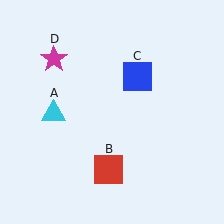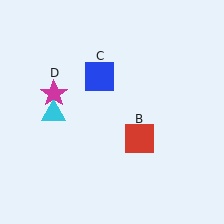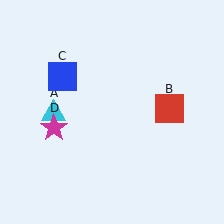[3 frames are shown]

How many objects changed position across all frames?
3 objects changed position: red square (object B), blue square (object C), magenta star (object D).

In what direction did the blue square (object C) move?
The blue square (object C) moved left.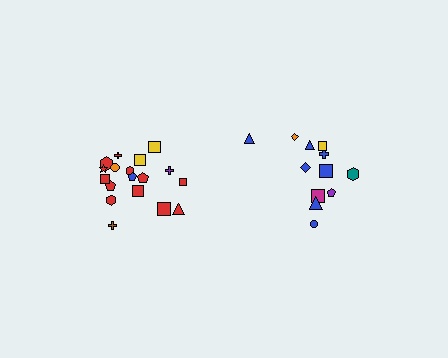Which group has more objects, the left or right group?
The left group.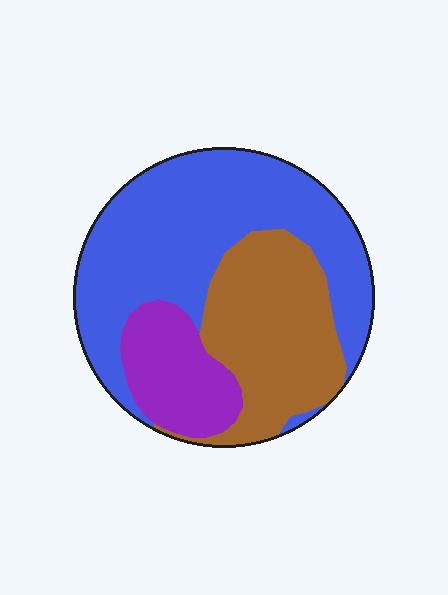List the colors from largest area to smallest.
From largest to smallest: blue, brown, purple.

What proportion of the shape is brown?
Brown takes up about one third (1/3) of the shape.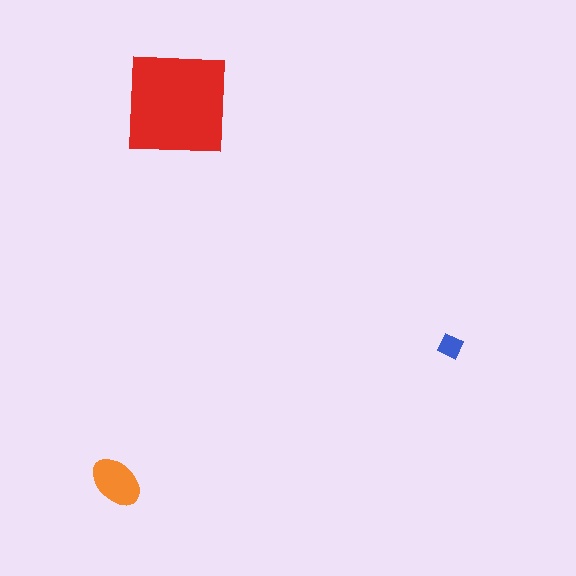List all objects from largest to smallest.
The red square, the orange ellipse, the blue diamond.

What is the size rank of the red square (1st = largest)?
1st.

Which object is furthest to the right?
The blue diamond is rightmost.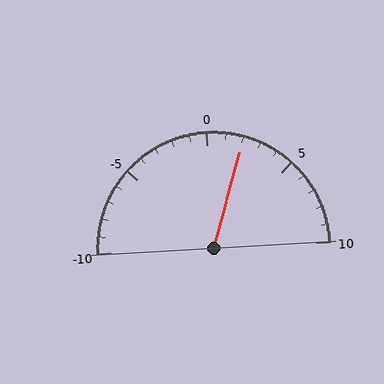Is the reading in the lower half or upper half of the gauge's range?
The reading is in the upper half of the range (-10 to 10).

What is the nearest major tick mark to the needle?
The nearest major tick mark is 0.